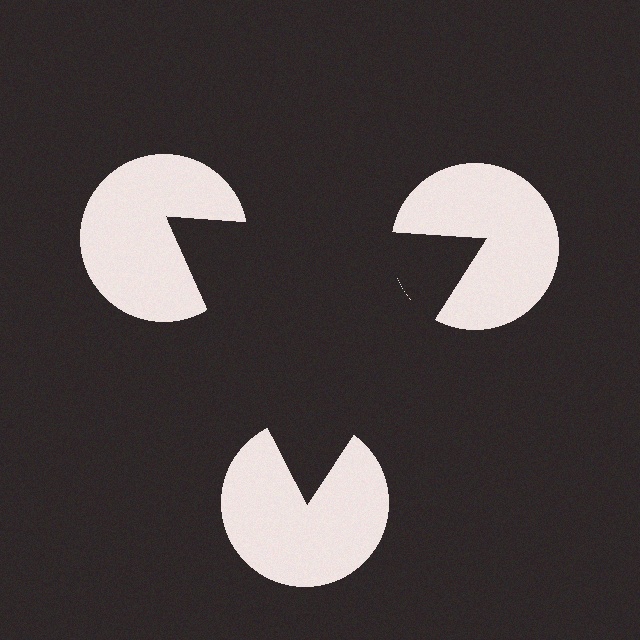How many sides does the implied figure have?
3 sides.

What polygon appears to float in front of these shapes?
An illusory triangle — its edges are inferred from the aligned wedge cuts in the pac-man discs, not physically drawn.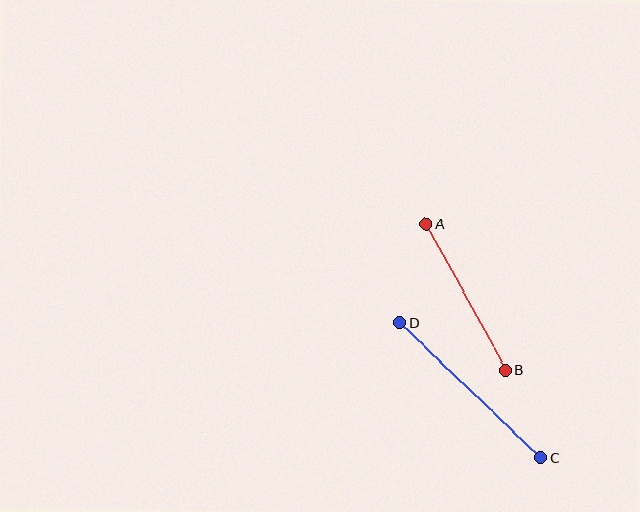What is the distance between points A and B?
The distance is approximately 166 pixels.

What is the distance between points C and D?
The distance is approximately 195 pixels.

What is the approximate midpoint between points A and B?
The midpoint is at approximately (466, 297) pixels.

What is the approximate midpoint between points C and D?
The midpoint is at approximately (470, 390) pixels.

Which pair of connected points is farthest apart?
Points C and D are farthest apart.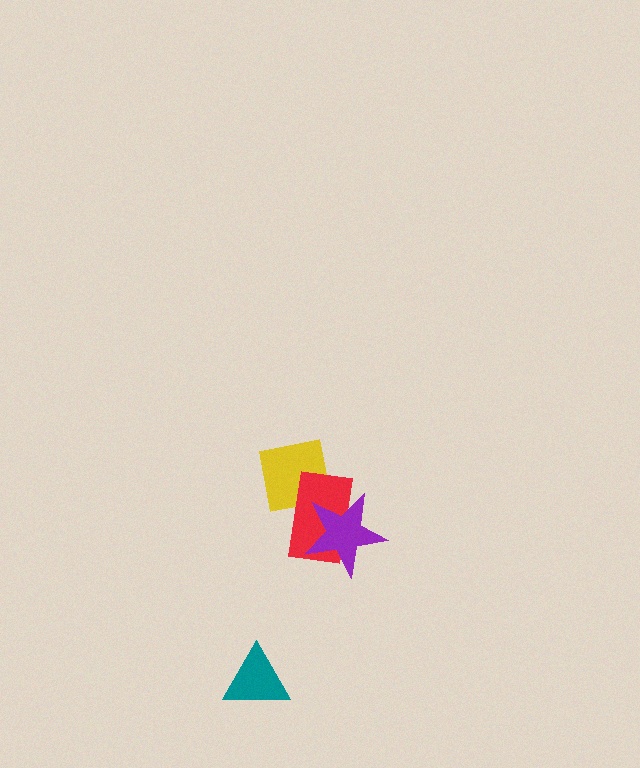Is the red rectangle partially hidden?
Yes, it is partially covered by another shape.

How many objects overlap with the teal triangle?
0 objects overlap with the teal triangle.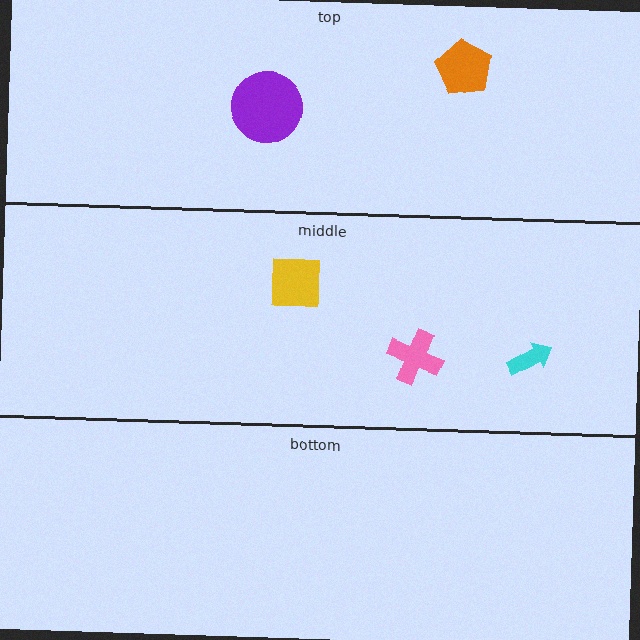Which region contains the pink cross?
The middle region.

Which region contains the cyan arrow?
The middle region.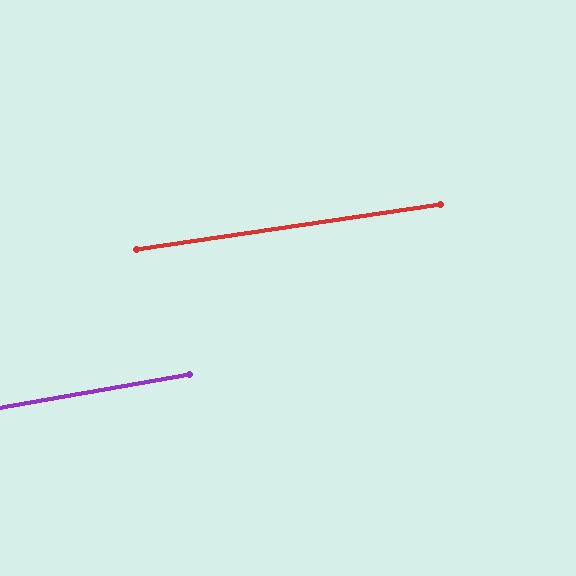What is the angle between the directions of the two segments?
Approximately 1 degree.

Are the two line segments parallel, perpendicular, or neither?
Parallel — their directions differ by only 1.5°.